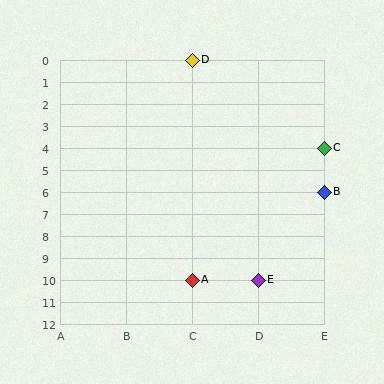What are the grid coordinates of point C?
Point C is at grid coordinates (E, 4).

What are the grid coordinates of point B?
Point B is at grid coordinates (E, 6).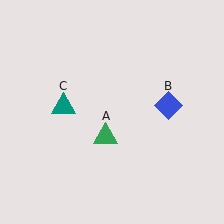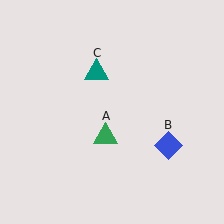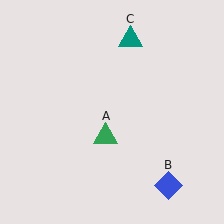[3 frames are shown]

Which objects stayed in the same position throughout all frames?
Green triangle (object A) remained stationary.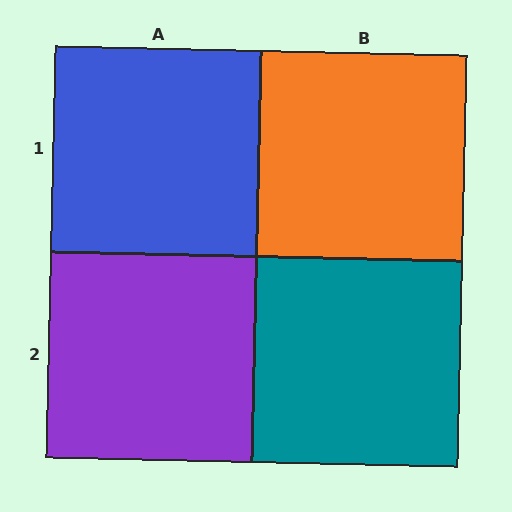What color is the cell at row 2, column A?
Purple.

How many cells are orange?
1 cell is orange.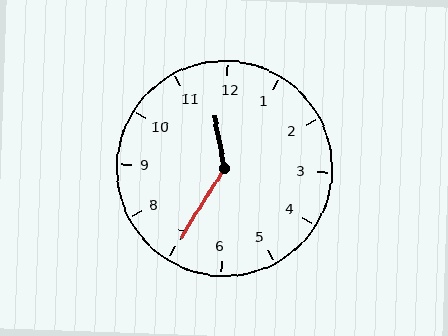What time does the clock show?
11:35.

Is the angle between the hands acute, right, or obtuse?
It is obtuse.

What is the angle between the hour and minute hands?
Approximately 138 degrees.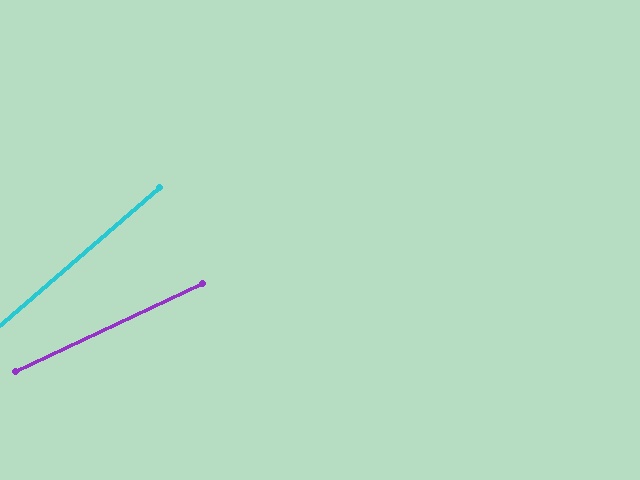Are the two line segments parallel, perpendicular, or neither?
Neither parallel nor perpendicular — they differ by about 15°.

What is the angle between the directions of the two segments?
Approximately 15 degrees.